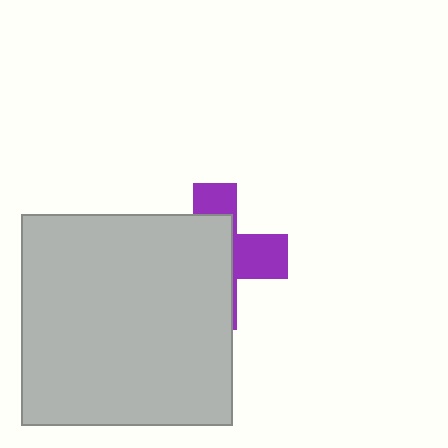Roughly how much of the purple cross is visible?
A small part of it is visible (roughly 37%).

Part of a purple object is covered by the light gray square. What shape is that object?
It is a cross.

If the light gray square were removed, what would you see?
You would see the complete purple cross.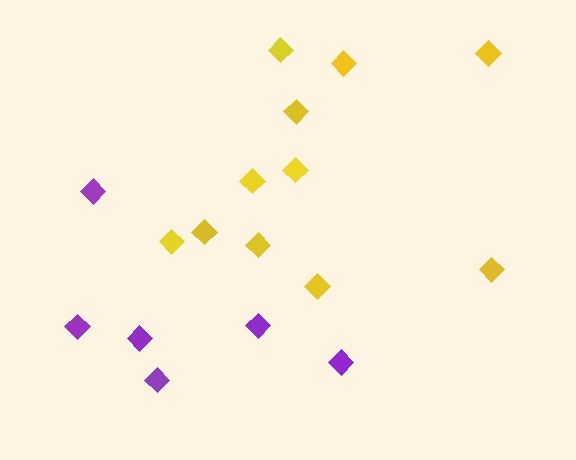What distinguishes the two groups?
There are 2 groups: one group of purple diamonds (6) and one group of yellow diamonds (11).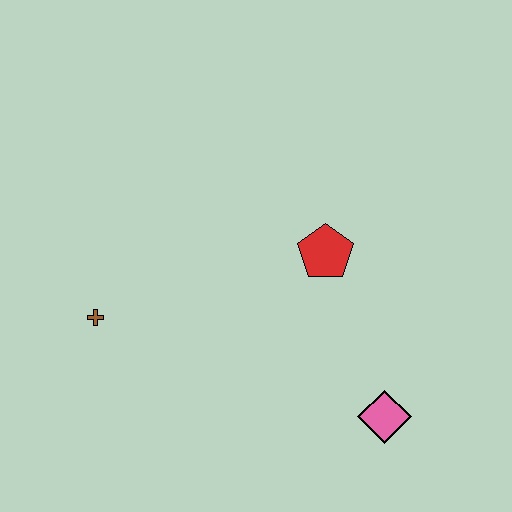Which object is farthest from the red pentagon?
The brown cross is farthest from the red pentagon.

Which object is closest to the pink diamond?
The red pentagon is closest to the pink diamond.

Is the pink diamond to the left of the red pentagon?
No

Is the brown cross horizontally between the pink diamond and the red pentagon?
No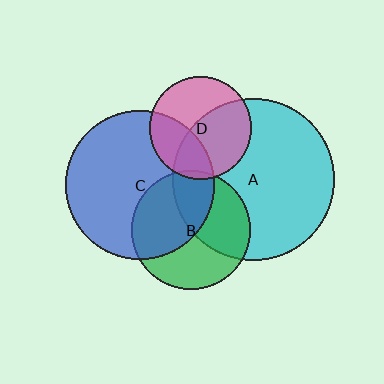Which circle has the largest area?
Circle A (cyan).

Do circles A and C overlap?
Yes.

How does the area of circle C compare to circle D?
Approximately 2.1 times.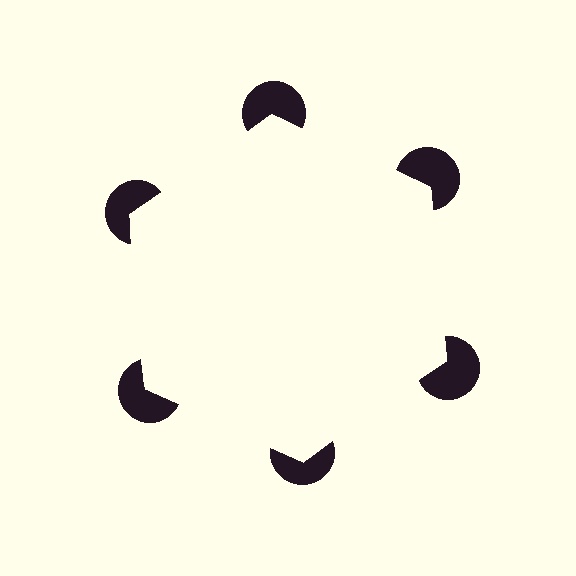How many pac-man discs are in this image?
There are 6 — one at each vertex of the illusory hexagon.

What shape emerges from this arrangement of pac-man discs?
An illusory hexagon — its edges are inferred from the aligned wedge cuts in the pac-man discs, not physically drawn.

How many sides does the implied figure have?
6 sides.